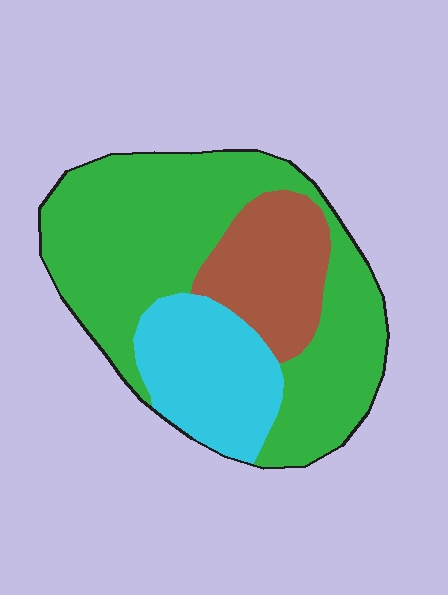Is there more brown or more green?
Green.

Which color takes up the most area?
Green, at roughly 60%.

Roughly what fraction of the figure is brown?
Brown covers around 20% of the figure.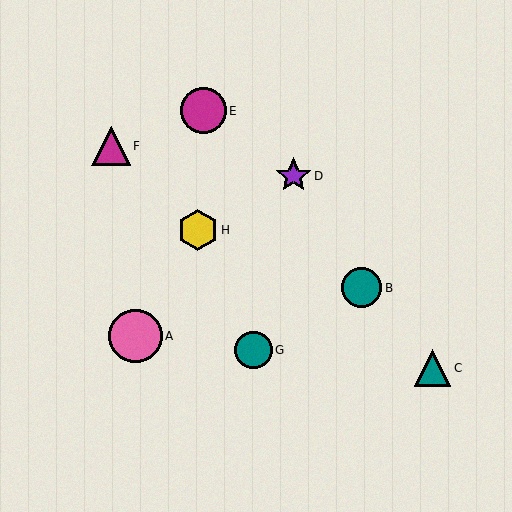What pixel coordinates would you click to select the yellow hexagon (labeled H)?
Click at (198, 230) to select the yellow hexagon H.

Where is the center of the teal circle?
The center of the teal circle is at (253, 350).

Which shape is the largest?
The pink circle (labeled A) is the largest.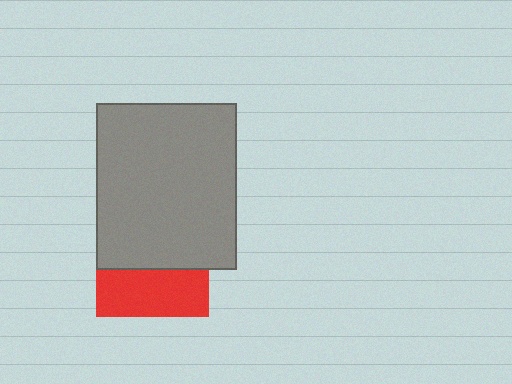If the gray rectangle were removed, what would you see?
You would see the complete red square.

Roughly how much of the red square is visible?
A small part of it is visible (roughly 42%).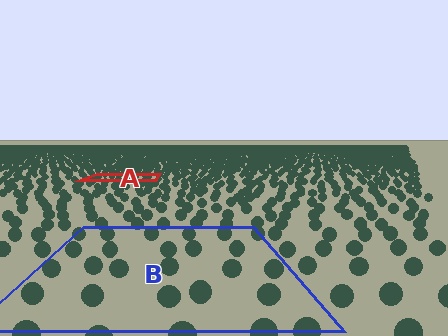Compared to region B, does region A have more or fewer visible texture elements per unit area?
Region A has more texture elements per unit area — they are packed more densely because it is farther away.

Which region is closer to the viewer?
Region B is closer. The texture elements there are larger and more spread out.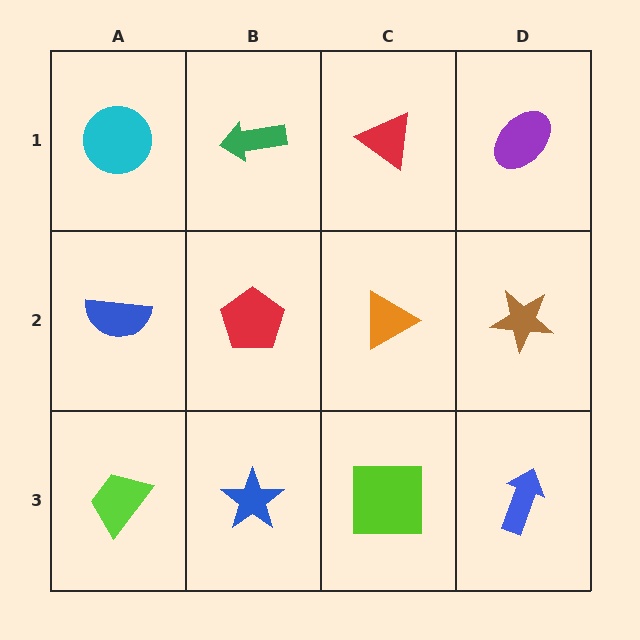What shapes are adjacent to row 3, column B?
A red pentagon (row 2, column B), a lime trapezoid (row 3, column A), a lime square (row 3, column C).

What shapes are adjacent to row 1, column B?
A red pentagon (row 2, column B), a cyan circle (row 1, column A), a red triangle (row 1, column C).